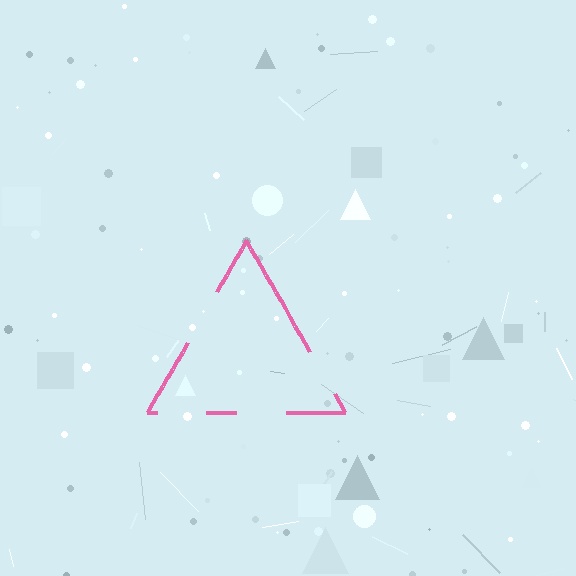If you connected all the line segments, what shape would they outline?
They would outline a triangle.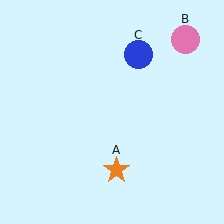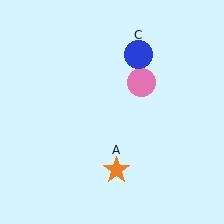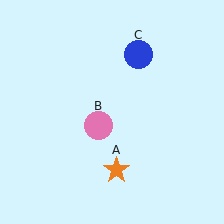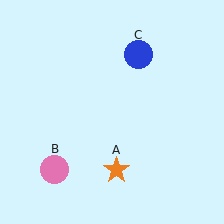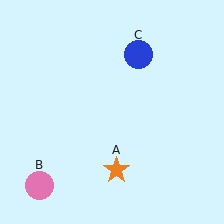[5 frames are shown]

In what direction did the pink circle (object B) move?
The pink circle (object B) moved down and to the left.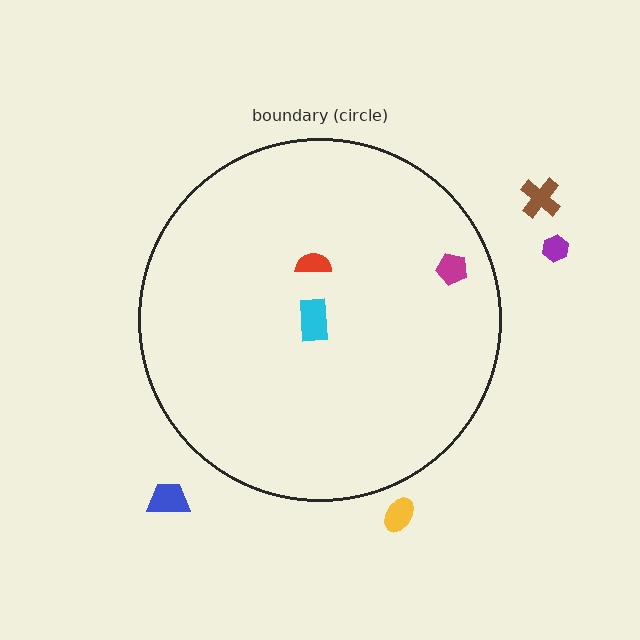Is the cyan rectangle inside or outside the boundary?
Inside.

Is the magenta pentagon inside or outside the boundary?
Inside.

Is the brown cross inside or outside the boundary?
Outside.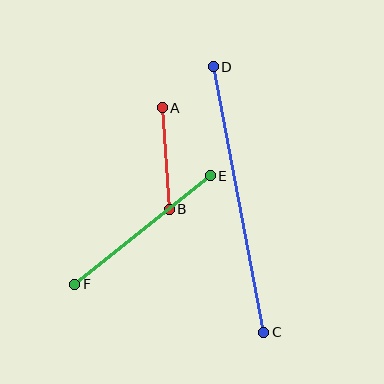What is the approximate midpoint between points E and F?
The midpoint is at approximately (142, 230) pixels.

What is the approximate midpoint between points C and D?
The midpoint is at approximately (239, 199) pixels.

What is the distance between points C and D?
The distance is approximately 270 pixels.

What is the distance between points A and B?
The distance is approximately 102 pixels.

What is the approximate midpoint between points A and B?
The midpoint is at approximately (166, 159) pixels.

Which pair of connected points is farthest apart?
Points C and D are farthest apart.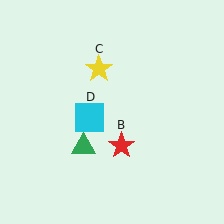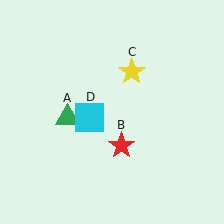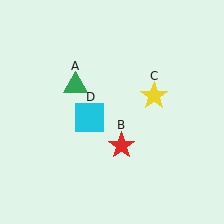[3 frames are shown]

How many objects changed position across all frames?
2 objects changed position: green triangle (object A), yellow star (object C).